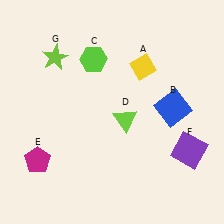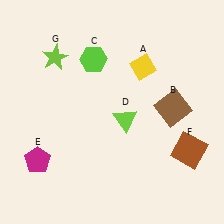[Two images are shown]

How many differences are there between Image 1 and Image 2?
There are 2 differences between the two images.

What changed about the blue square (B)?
In Image 1, B is blue. In Image 2, it changed to brown.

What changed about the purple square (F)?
In Image 1, F is purple. In Image 2, it changed to brown.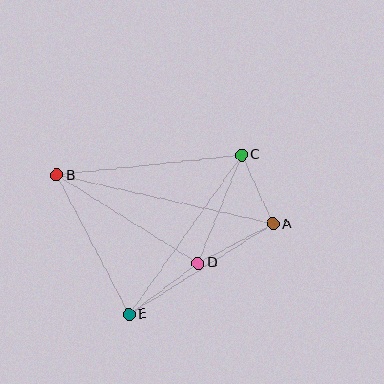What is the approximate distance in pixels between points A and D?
The distance between A and D is approximately 85 pixels.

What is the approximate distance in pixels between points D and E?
The distance between D and E is approximately 86 pixels.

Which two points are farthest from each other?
Points A and B are farthest from each other.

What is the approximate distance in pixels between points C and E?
The distance between C and E is approximately 195 pixels.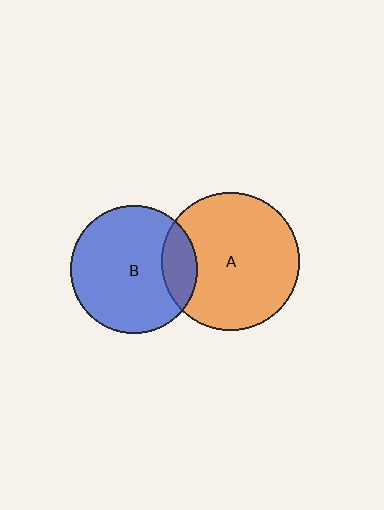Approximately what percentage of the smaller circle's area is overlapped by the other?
Approximately 15%.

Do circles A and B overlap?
Yes.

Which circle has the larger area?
Circle A (orange).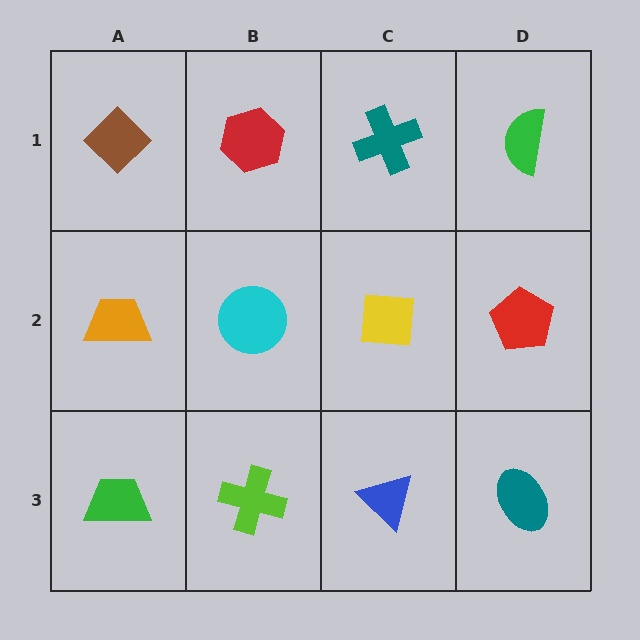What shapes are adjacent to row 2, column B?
A red hexagon (row 1, column B), a lime cross (row 3, column B), an orange trapezoid (row 2, column A), a yellow square (row 2, column C).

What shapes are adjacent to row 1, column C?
A yellow square (row 2, column C), a red hexagon (row 1, column B), a green semicircle (row 1, column D).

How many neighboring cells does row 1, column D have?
2.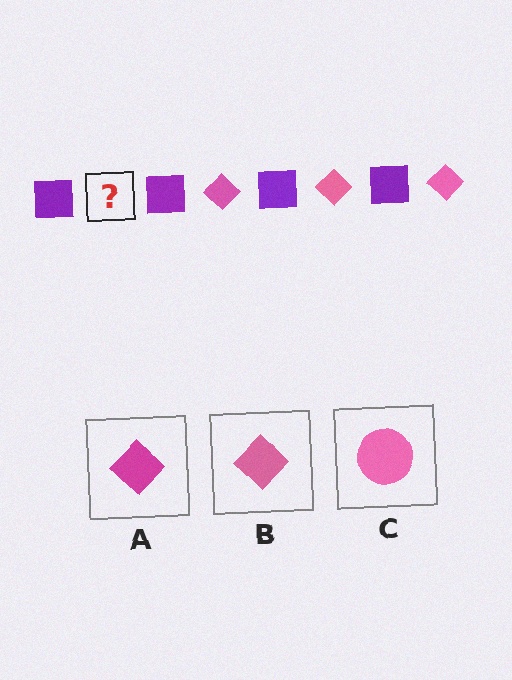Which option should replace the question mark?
Option B.